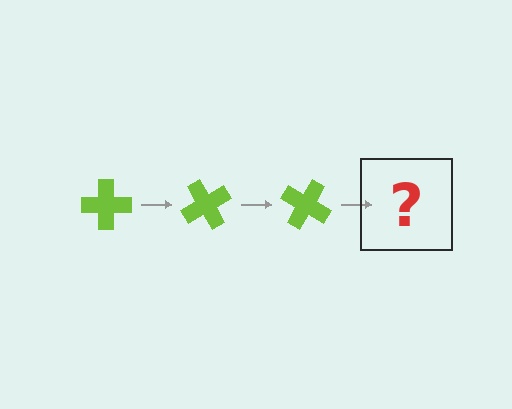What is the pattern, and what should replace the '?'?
The pattern is that the cross rotates 60 degrees each step. The '?' should be a lime cross rotated 180 degrees.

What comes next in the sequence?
The next element should be a lime cross rotated 180 degrees.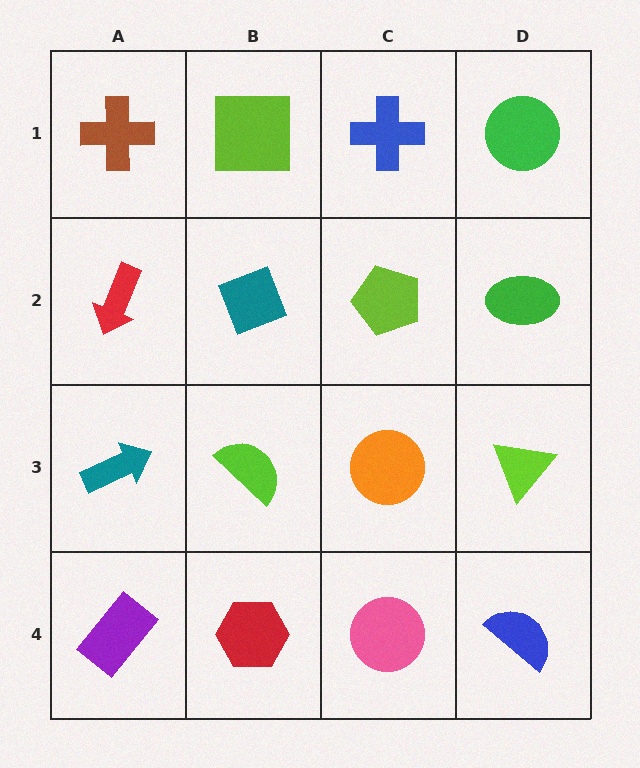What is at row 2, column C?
A lime pentagon.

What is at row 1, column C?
A blue cross.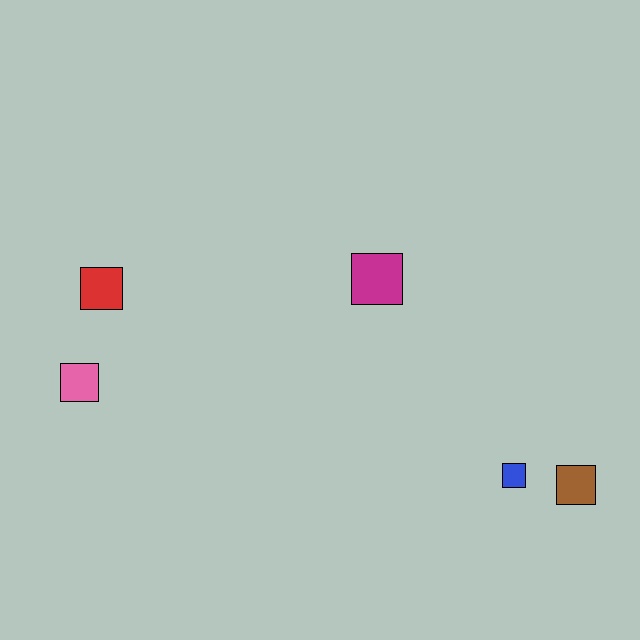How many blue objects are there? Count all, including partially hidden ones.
There is 1 blue object.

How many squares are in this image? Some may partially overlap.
There are 5 squares.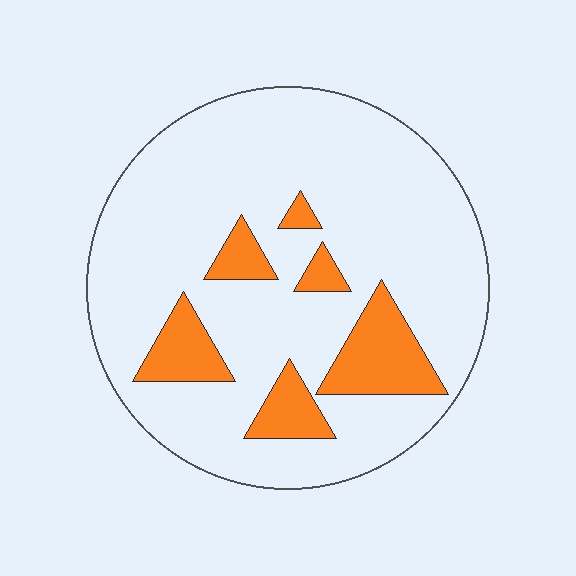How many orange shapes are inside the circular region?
6.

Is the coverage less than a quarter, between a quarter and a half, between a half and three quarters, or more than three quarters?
Less than a quarter.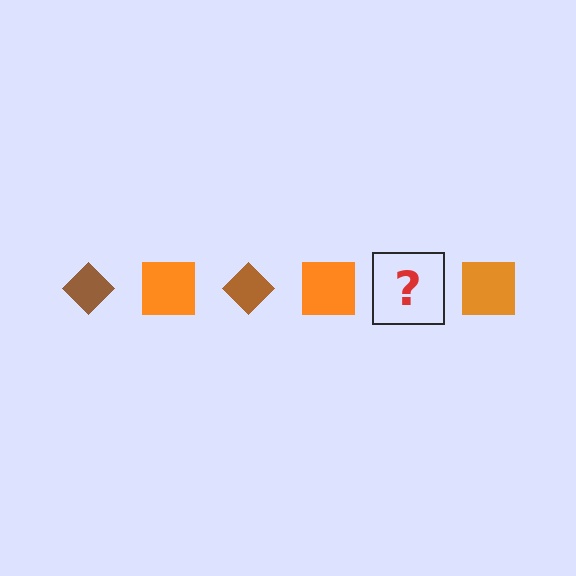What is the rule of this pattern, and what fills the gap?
The rule is that the pattern alternates between brown diamond and orange square. The gap should be filled with a brown diamond.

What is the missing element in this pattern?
The missing element is a brown diamond.